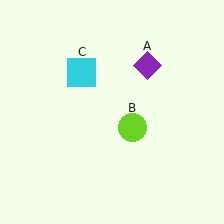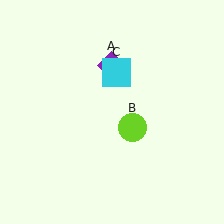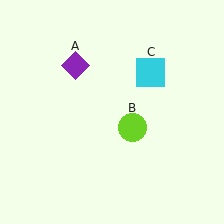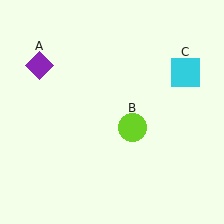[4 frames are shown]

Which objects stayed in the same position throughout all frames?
Lime circle (object B) remained stationary.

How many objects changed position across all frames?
2 objects changed position: purple diamond (object A), cyan square (object C).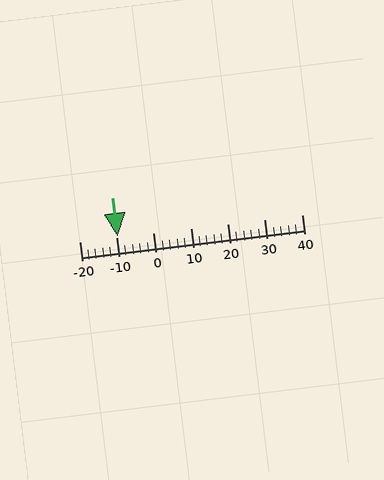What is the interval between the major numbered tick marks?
The major tick marks are spaced 10 units apart.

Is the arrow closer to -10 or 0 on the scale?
The arrow is closer to -10.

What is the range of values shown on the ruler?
The ruler shows values from -20 to 40.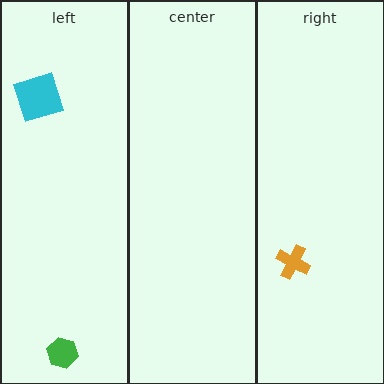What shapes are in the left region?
The green hexagon, the cyan square.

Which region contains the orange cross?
The right region.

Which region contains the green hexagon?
The left region.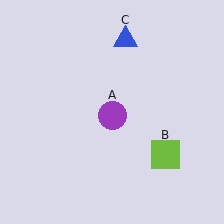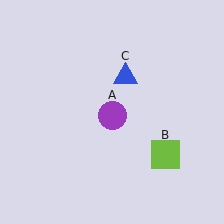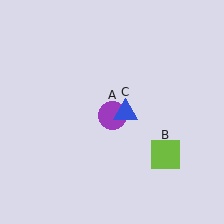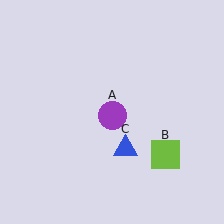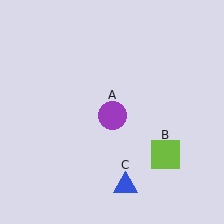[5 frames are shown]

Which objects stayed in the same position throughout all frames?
Purple circle (object A) and lime square (object B) remained stationary.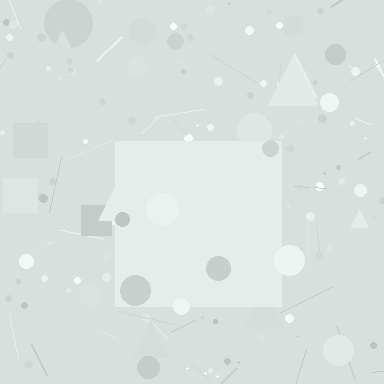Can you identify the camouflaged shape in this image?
The camouflaged shape is a square.